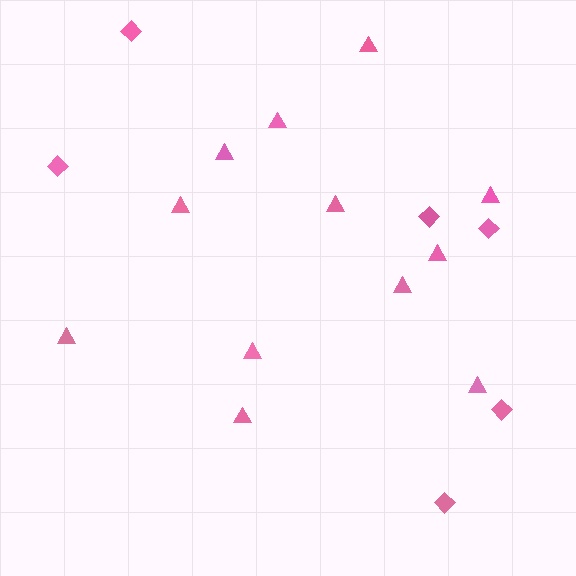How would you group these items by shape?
There are 2 groups: one group of triangles (12) and one group of diamonds (6).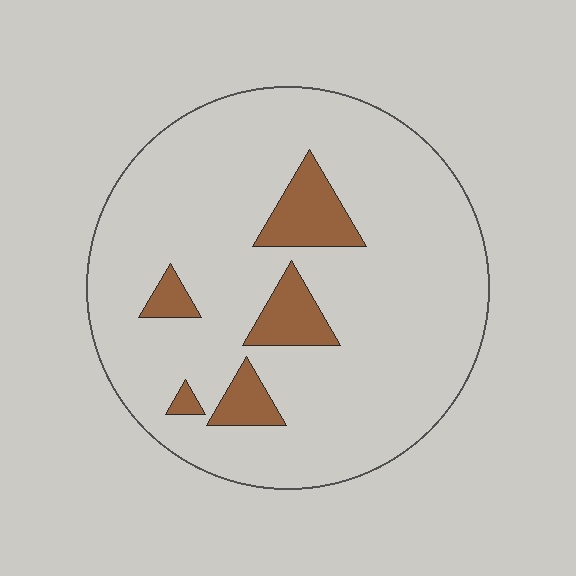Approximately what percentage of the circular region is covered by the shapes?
Approximately 10%.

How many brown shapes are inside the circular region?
5.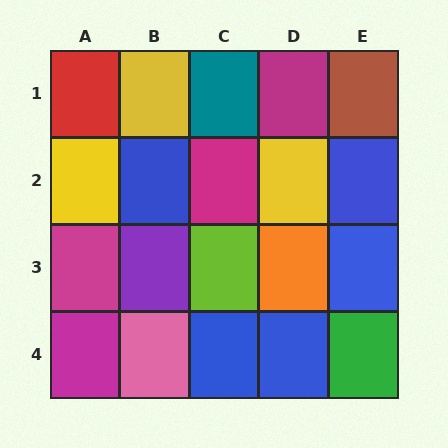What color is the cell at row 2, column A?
Yellow.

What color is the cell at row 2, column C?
Magenta.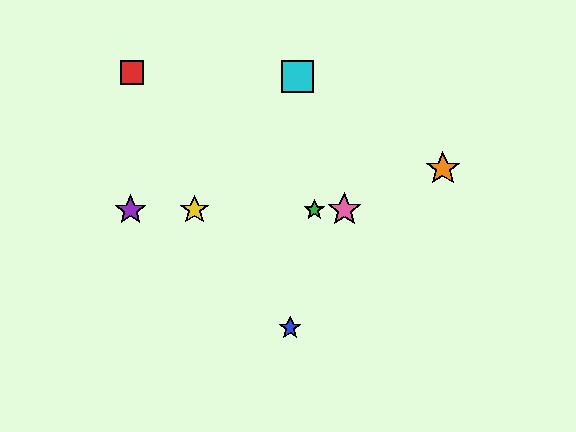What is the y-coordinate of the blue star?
The blue star is at y≈328.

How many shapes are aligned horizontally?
4 shapes (the green star, the yellow star, the purple star, the pink star) are aligned horizontally.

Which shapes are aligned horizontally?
The green star, the yellow star, the purple star, the pink star are aligned horizontally.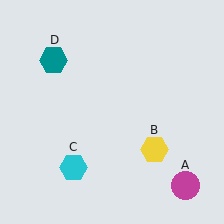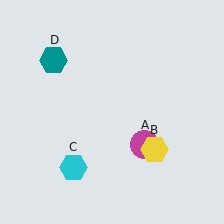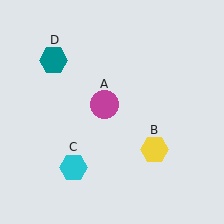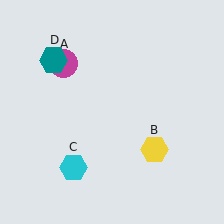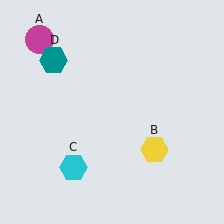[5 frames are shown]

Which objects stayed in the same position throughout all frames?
Yellow hexagon (object B) and cyan hexagon (object C) and teal hexagon (object D) remained stationary.